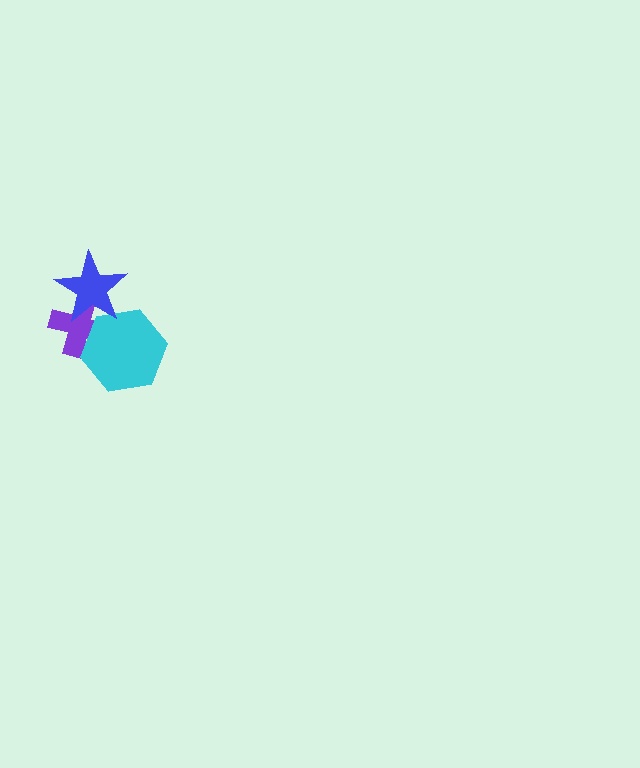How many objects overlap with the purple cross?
2 objects overlap with the purple cross.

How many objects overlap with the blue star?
2 objects overlap with the blue star.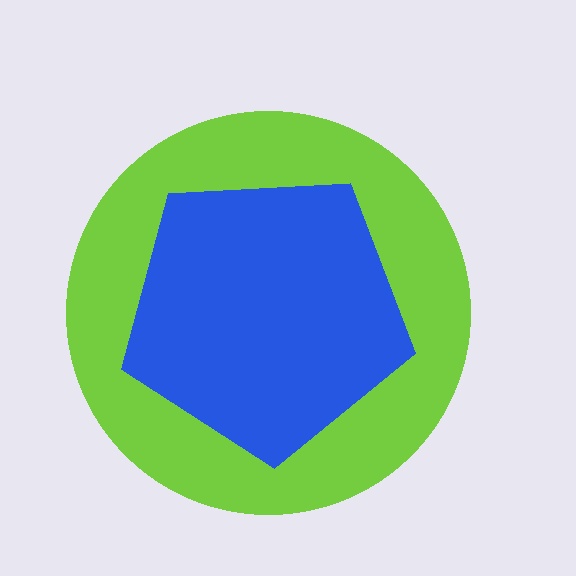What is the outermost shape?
The lime circle.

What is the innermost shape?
The blue pentagon.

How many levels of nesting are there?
2.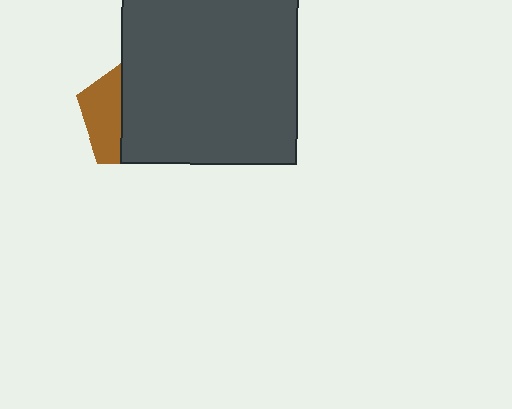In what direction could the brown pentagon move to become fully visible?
The brown pentagon could move left. That would shift it out from behind the dark gray rectangle entirely.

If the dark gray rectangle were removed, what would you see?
You would see the complete brown pentagon.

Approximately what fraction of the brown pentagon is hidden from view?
Roughly 66% of the brown pentagon is hidden behind the dark gray rectangle.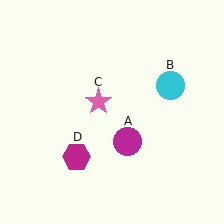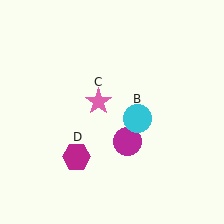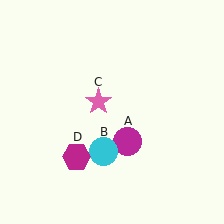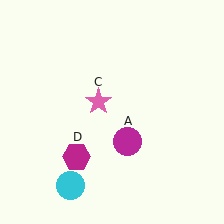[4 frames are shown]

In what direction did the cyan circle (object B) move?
The cyan circle (object B) moved down and to the left.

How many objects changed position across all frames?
1 object changed position: cyan circle (object B).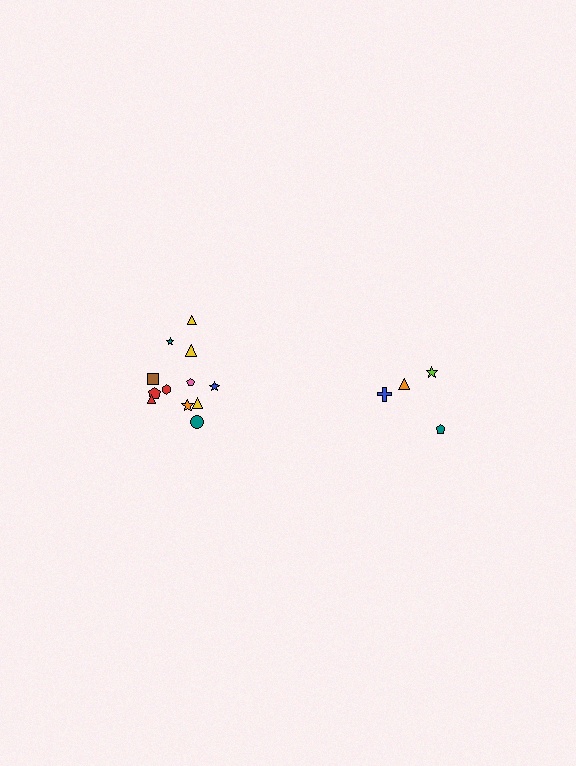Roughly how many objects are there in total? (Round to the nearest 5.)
Roughly 15 objects in total.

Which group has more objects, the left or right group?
The left group.